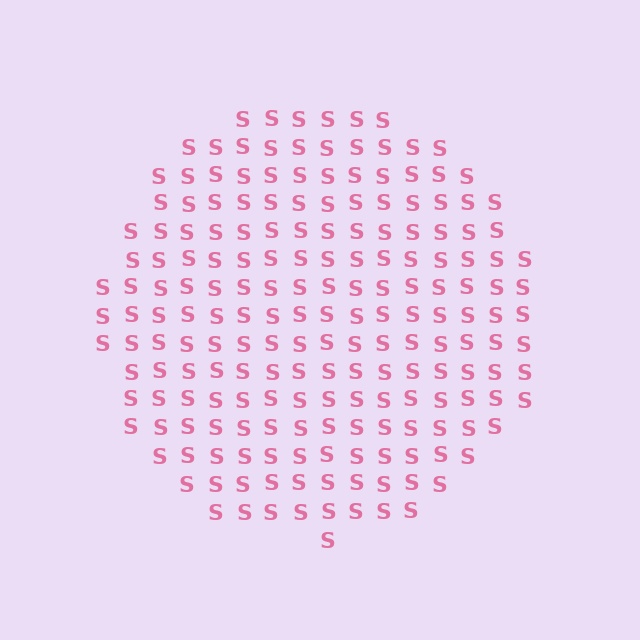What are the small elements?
The small elements are letter S's.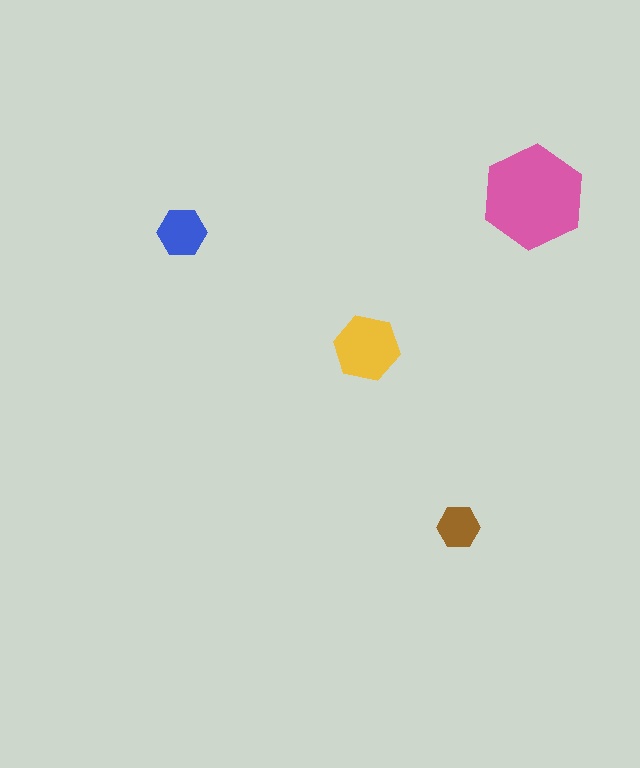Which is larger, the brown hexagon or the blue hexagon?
The blue one.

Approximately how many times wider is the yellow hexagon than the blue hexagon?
About 1.5 times wider.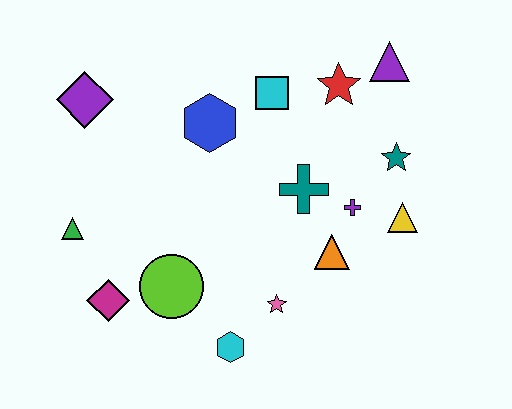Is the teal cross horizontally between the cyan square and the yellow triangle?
Yes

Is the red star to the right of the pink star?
Yes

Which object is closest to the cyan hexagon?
The pink star is closest to the cyan hexagon.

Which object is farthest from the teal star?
The green triangle is farthest from the teal star.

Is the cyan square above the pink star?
Yes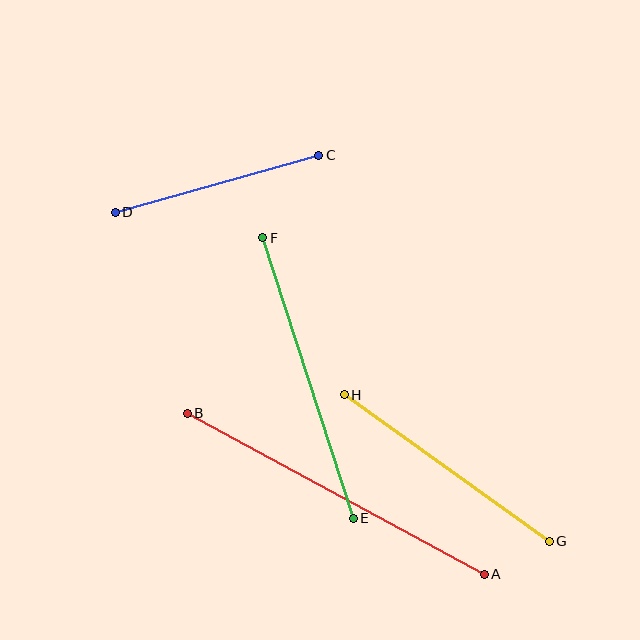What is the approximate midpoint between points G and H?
The midpoint is at approximately (447, 468) pixels.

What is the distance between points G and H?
The distance is approximately 252 pixels.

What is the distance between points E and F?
The distance is approximately 295 pixels.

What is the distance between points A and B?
The distance is approximately 338 pixels.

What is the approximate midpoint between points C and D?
The midpoint is at approximately (217, 184) pixels.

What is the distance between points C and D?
The distance is approximately 211 pixels.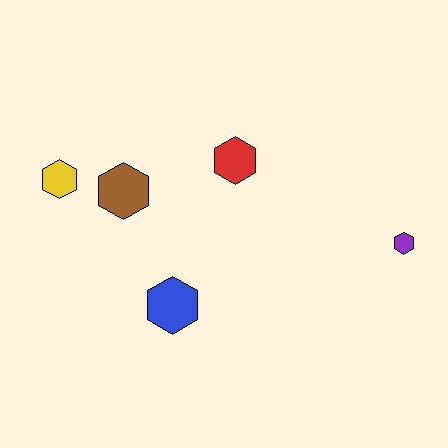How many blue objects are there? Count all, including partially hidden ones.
There is 1 blue object.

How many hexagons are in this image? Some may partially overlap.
There are 5 hexagons.